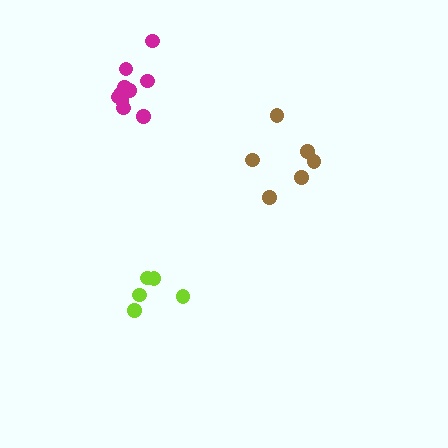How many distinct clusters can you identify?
There are 3 distinct clusters.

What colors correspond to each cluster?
The clusters are colored: lime, brown, magenta.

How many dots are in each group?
Group 1: 5 dots, Group 2: 6 dots, Group 3: 10 dots (21 total).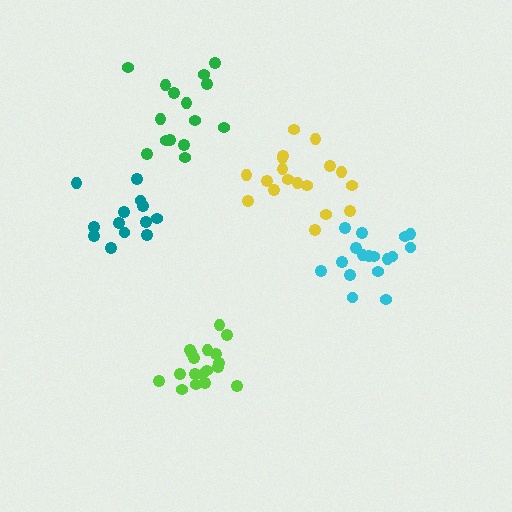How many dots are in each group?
Group 1: 18 dots, Group 2: 17 dots, Group 3: 18 dots, Group 4: 15 dots, Group 5: 13 dots (81 total).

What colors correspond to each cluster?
The clusters are colored: lime, cyan, yellow, green, teal.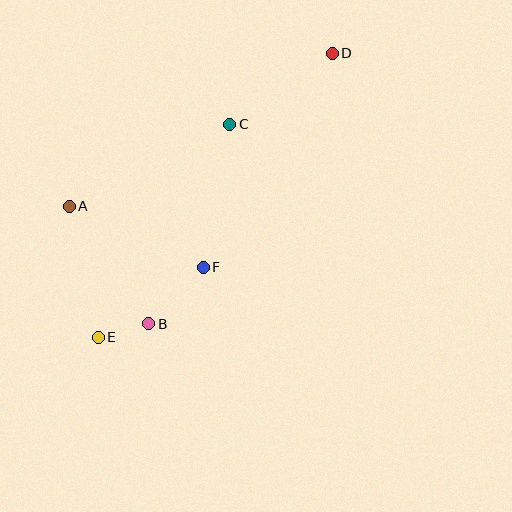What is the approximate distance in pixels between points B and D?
The distance between B and D is approximately 327 pixels.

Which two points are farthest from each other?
Points D and E are farthest from each other.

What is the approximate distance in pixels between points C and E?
The distance between C and E is approximately 250 pixels.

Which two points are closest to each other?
Points B and E are closest to each other.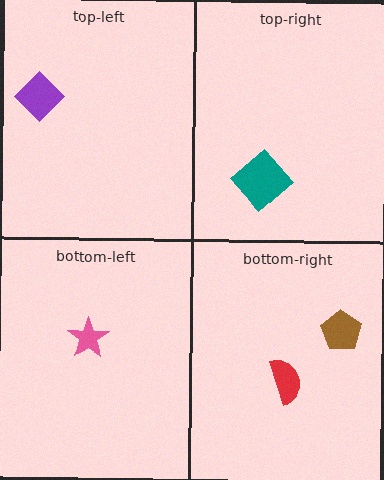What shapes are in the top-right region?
The teal diamond.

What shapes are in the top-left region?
The purple diamond.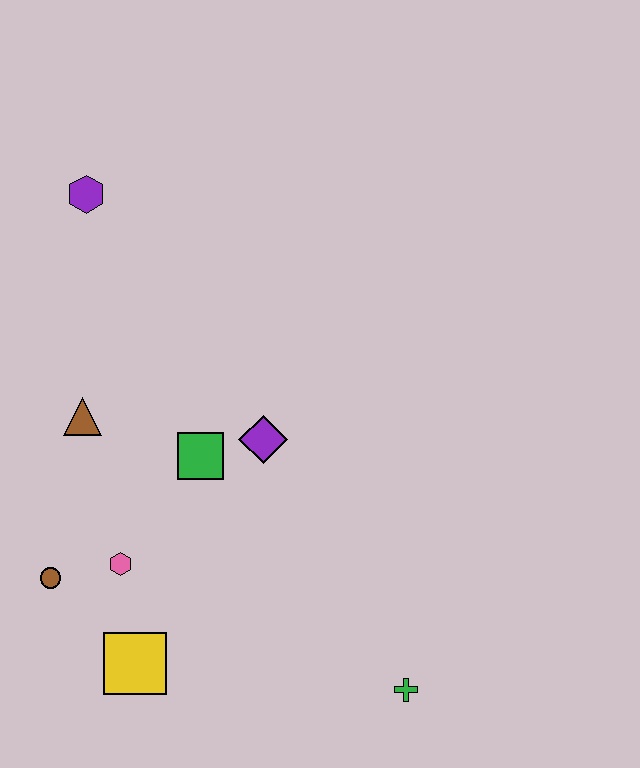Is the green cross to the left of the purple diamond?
No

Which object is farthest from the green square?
The green cross is farthest from the green square.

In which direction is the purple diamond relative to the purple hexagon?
The purple diamond is below the purple hexagon.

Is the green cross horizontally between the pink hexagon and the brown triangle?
No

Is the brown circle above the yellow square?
Yes